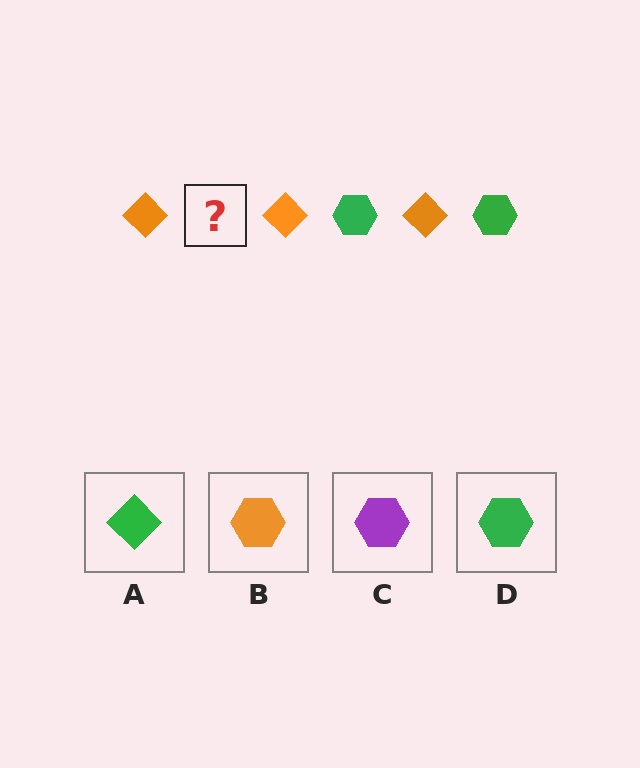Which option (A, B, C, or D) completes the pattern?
D.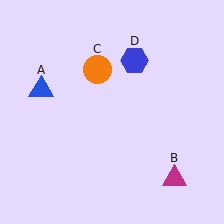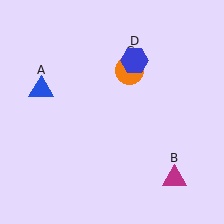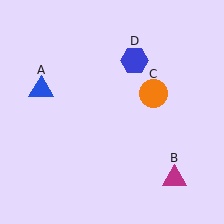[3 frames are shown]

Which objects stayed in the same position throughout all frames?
Blue triangle (object A) and magenta triangle (object B) and blue hexagon (object D) remained stationary.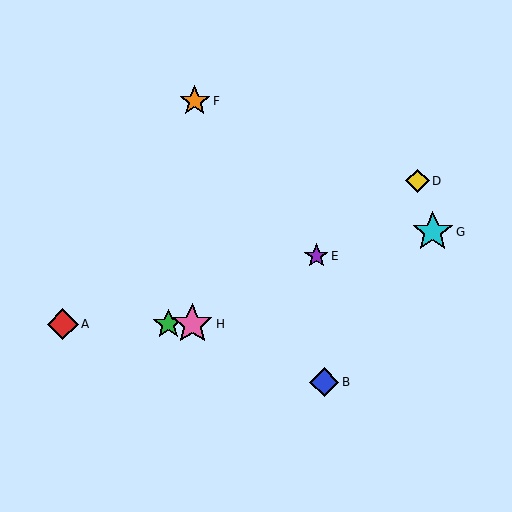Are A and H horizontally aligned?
Yes, both are at y≈324.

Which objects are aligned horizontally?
Objects A, C, H are aligned horizontally.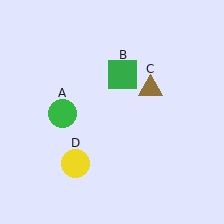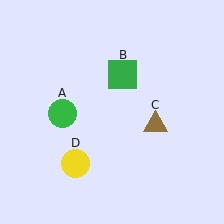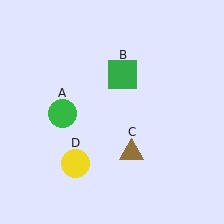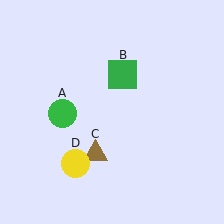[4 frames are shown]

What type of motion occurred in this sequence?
The brown triangle (object C) rotated clockwise around the center of the scene.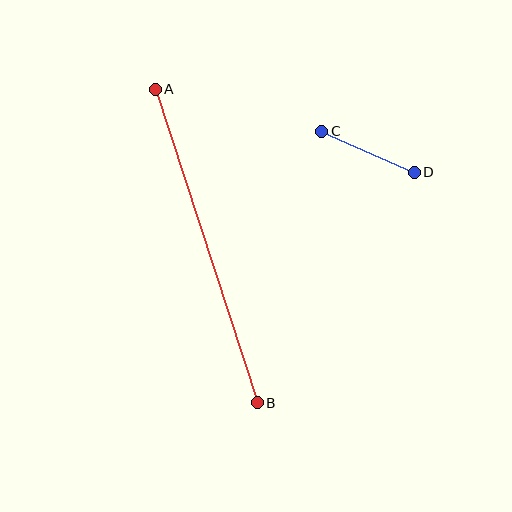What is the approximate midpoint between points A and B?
The midpoint is at approximately (206, 246) pixels.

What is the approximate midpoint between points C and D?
The midpoint is at approximately (368, 152) pixels.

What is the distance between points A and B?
The distance is approximately 330 pixels.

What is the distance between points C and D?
The distance is approximately 101 pixels.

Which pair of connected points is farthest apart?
Points A and B are farthest apart.